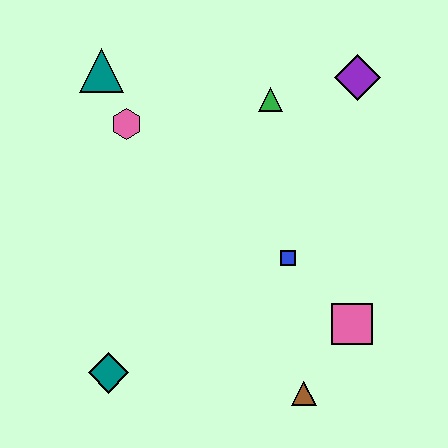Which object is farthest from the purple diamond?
The teal diamond is farthest from the purple diamond.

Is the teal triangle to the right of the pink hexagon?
No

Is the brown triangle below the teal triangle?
Yes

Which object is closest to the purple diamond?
The green triangle is closest to the purple diamond.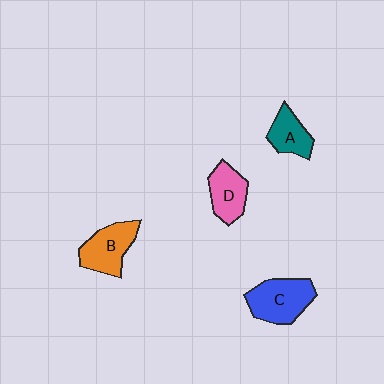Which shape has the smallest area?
Shape A (teal).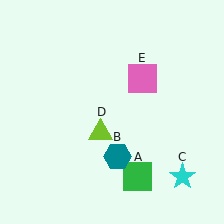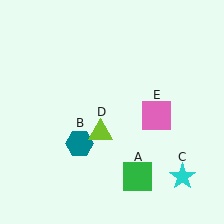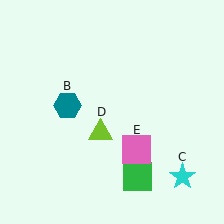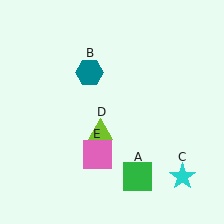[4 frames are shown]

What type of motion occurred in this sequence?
The teal hexagon (object B), pink square (object E) rotated clockwise around the center of the scene.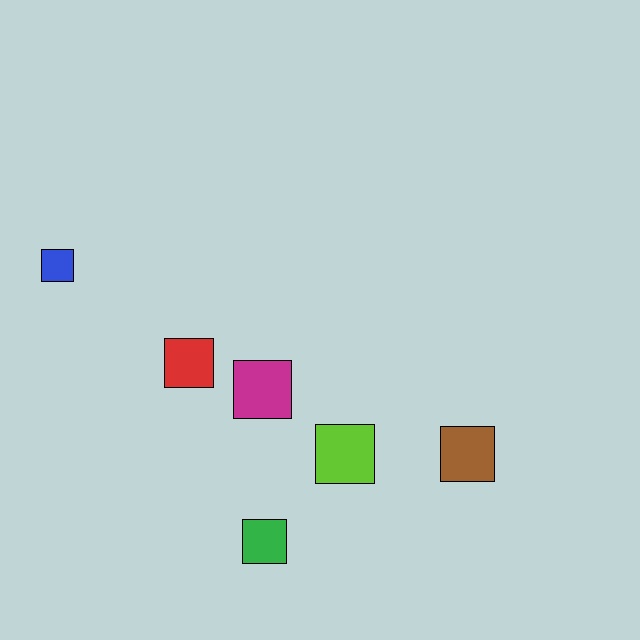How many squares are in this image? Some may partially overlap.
There are 6 squares.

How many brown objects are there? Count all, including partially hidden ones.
There is 1 brown object.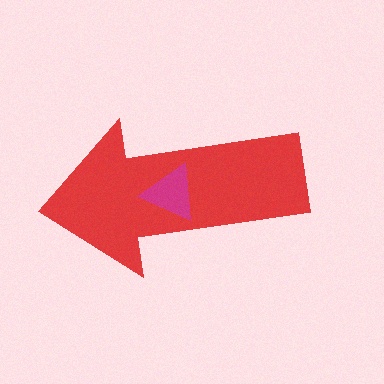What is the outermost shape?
The red arrow.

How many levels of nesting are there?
2.